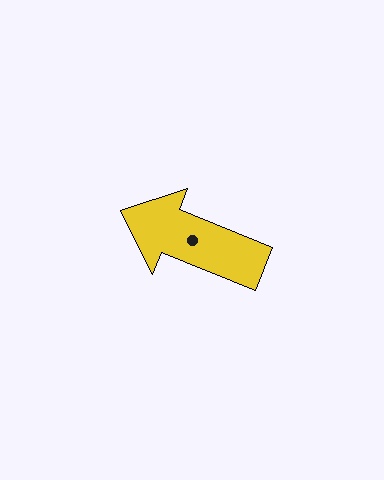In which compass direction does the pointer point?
West.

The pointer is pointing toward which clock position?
Roughly 10 o'clock.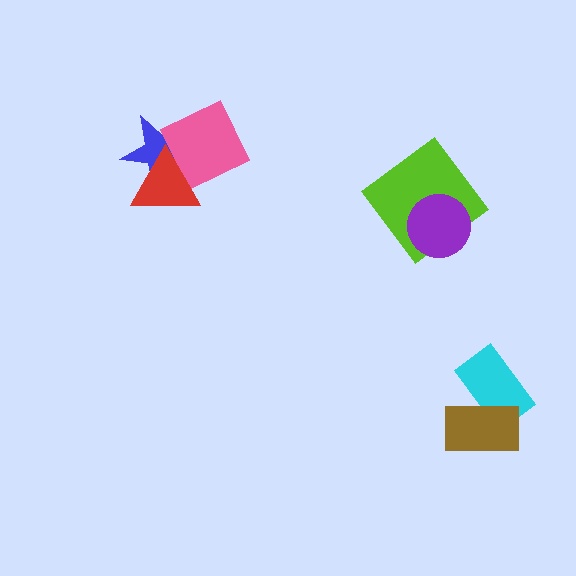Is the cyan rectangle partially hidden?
Yes, it is partially covered by another shape.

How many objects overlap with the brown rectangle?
1 object overlaps with the brown rectangle.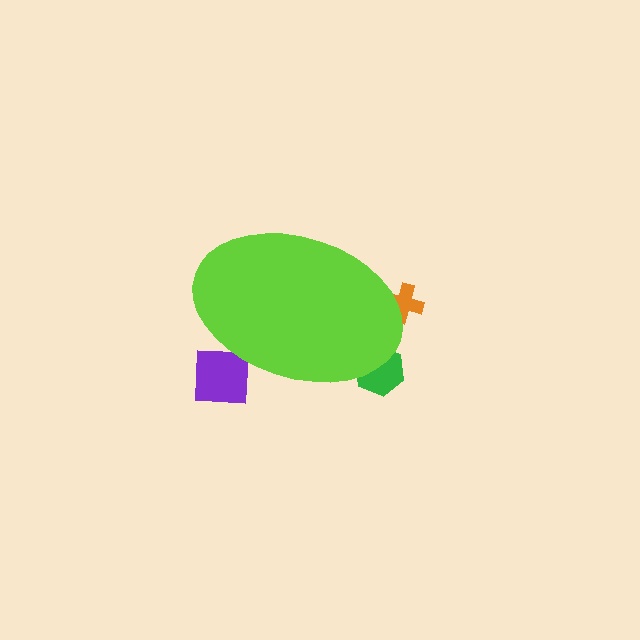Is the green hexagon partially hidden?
Yes, the green hexagon is partially hidden behind the lime ellipse.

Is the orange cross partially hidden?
Yes, the orange cross is partially hidden behind the lime ellipse.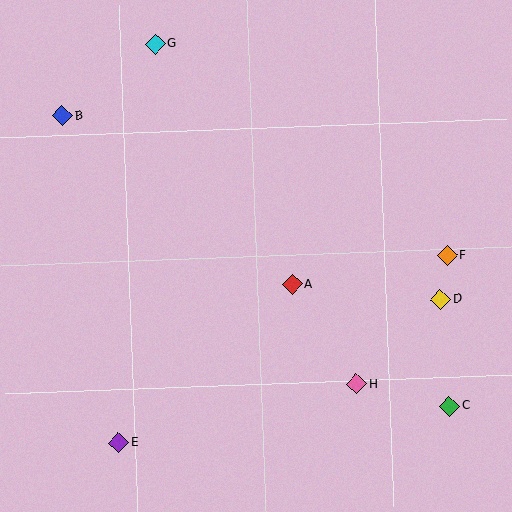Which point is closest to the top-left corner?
Point B is closest to the top-left corner.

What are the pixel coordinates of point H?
Point H is at (357, 384).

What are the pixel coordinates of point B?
Point B is at (63, 116).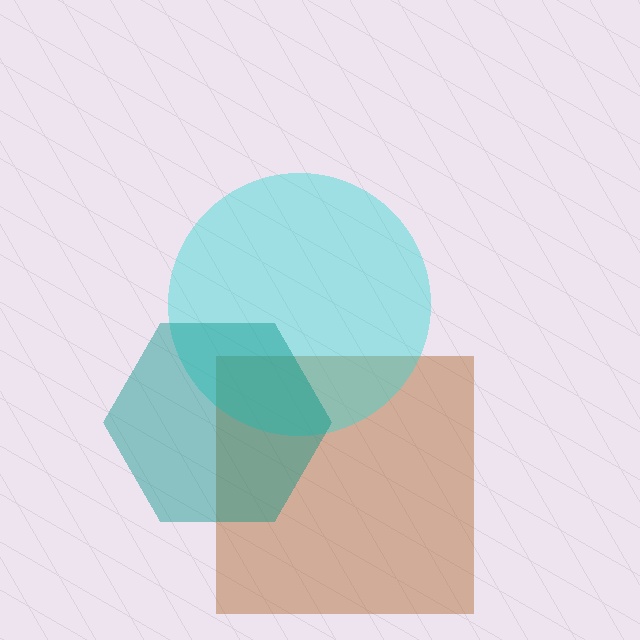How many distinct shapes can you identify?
There are 3 distinct shapes: a brown square, a cyan circle, a teal hexagon.